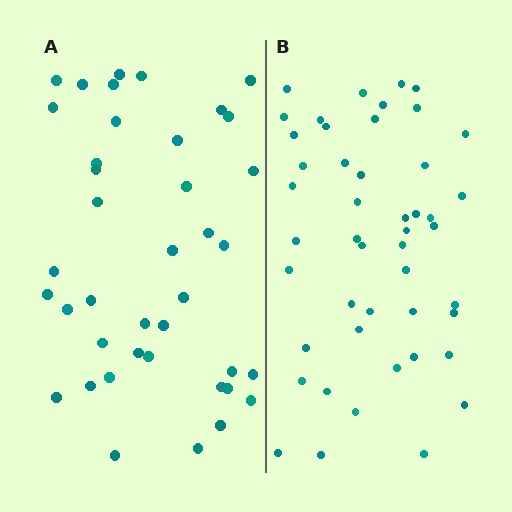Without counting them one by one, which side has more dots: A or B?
Region B (the right region) has more dots.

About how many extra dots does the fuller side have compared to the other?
Region B has roughly 8 or so more dots than region A.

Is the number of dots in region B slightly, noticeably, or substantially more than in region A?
Region B has only slightly more — the two regions are fairly close. The ratio is roughly 1.2 to 1.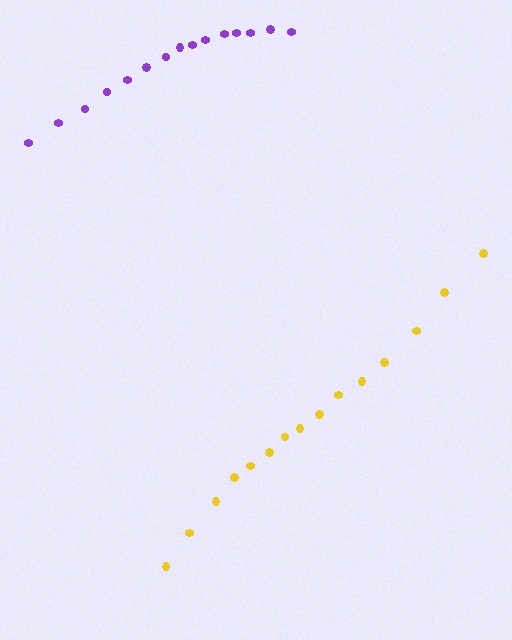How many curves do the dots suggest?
There are 2 distinct paths.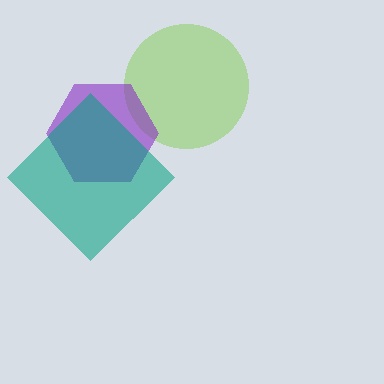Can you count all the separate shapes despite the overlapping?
Yes, there are 3 separate shapes.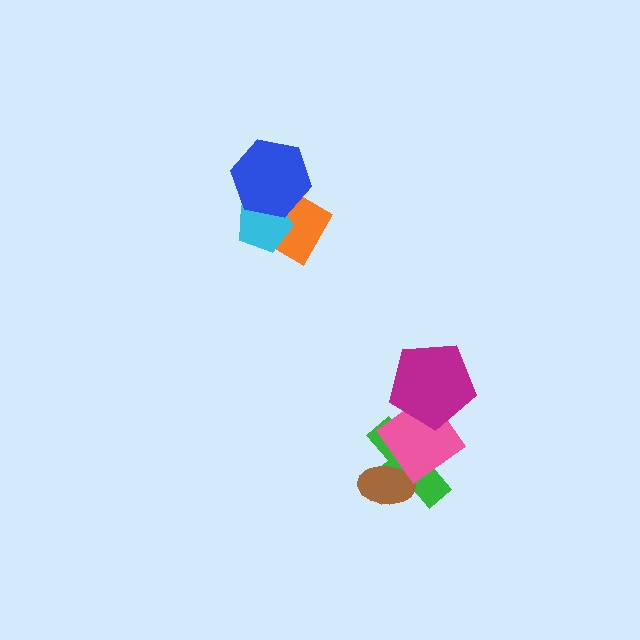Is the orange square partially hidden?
Yes, it is partially covered by another shape.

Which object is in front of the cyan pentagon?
The blue hexagon is in front of the cyan pentagon.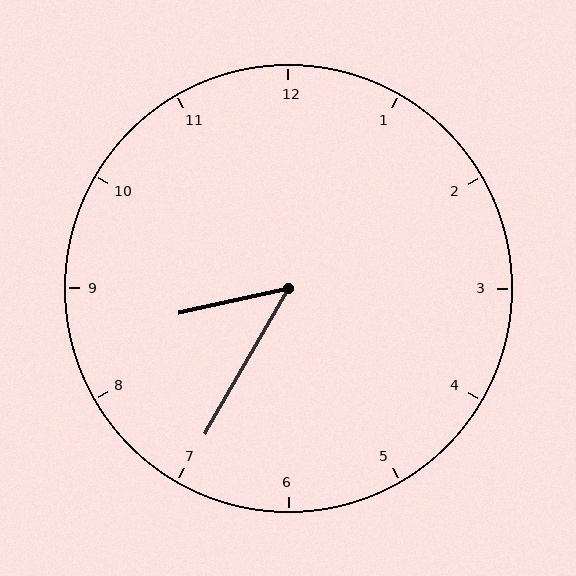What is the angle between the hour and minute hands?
Approximately 48 degrees.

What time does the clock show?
8:35.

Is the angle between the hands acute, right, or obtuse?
It is acute.